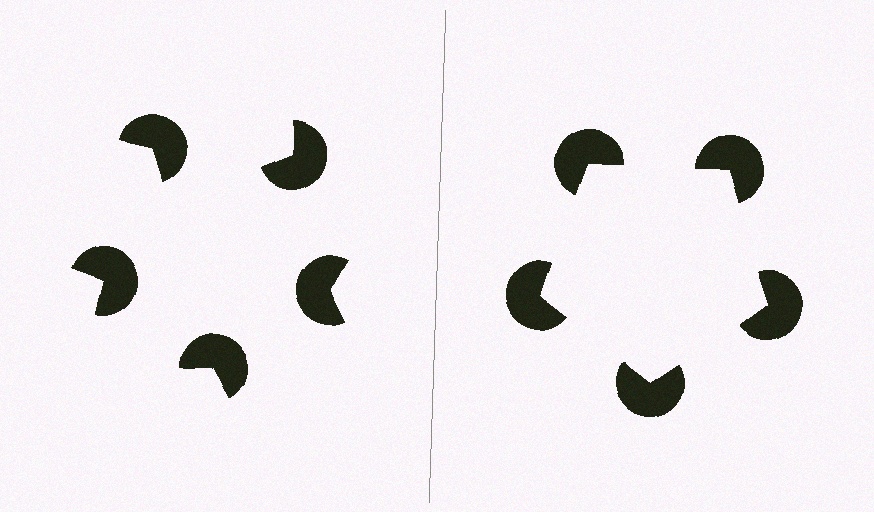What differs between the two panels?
The pac-man discs are positioned identically on both sides; only the wedge orientations differ. On the right they align to a pentagon; on the left they are misaligned.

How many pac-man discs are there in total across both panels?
10 — 5 on each side.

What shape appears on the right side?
An illusory pentagon.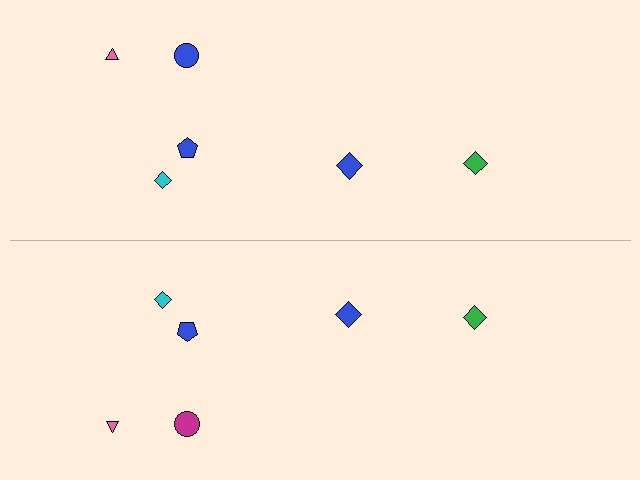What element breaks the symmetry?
The magenta circle on the bottom side breaks the symmetry — its mirror counterpart is blue.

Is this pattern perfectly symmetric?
No, the pattern is not perfectly symmetric. The magenta circle on the bottom side breaks the symmetry — its mirror counterpart is blue.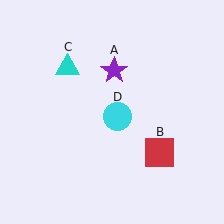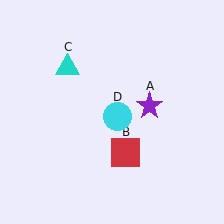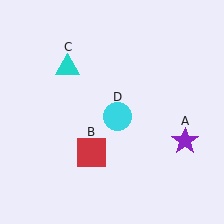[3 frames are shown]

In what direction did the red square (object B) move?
The red square (object B) moved left.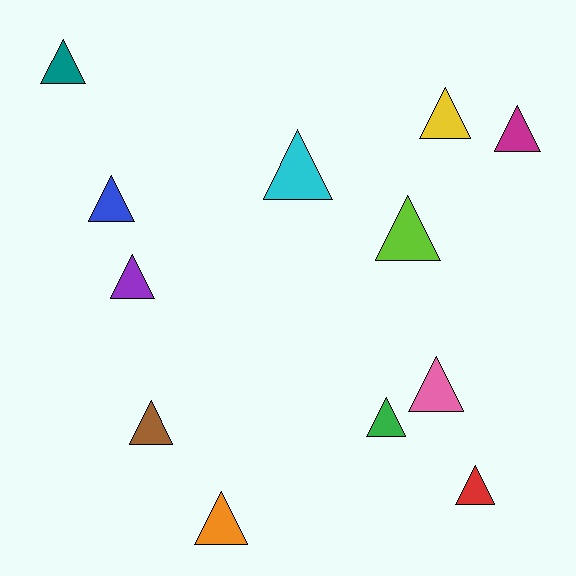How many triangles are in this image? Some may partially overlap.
There are 12 triangles.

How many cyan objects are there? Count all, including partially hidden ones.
There is 1 cyan object.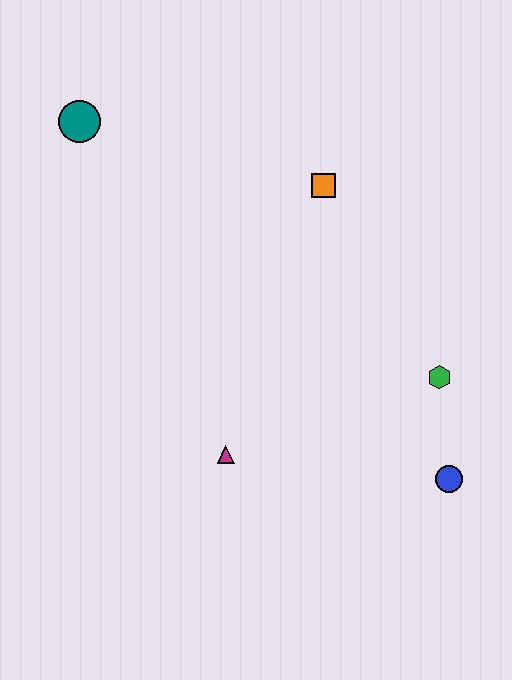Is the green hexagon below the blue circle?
No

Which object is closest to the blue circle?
The green hexagon is closest to the blue circle.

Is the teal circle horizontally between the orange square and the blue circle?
No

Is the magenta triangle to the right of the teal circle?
Yes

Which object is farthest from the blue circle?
The teal circle is farthest from the blue circle.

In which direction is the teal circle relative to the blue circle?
The teal circle is to the left of the blue circle.